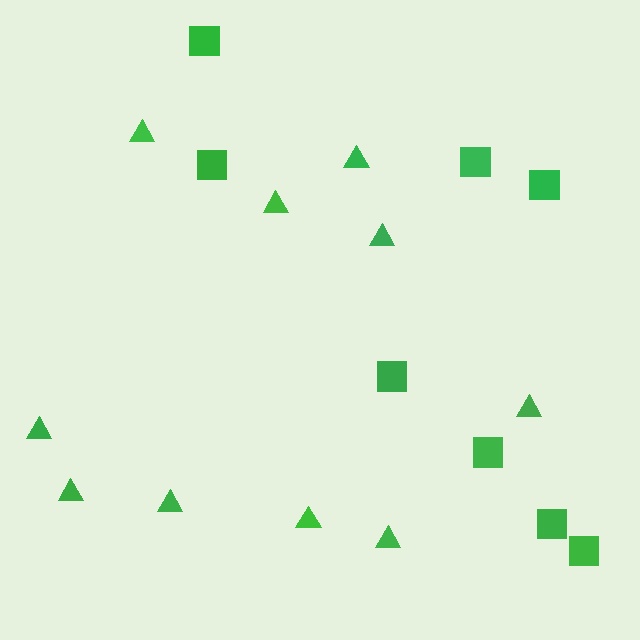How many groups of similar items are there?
There are 2 groups: one group of triangles (10) and one group of squares (8).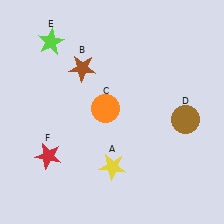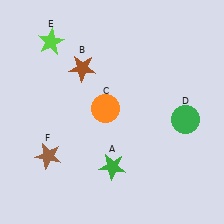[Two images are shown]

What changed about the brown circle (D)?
In Image 1, D is brown. In Image 2, it changed to green.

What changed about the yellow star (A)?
In Image 1, A is yellow. In Image 2, it changed to green.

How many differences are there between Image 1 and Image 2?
There are 3 differences between the two images.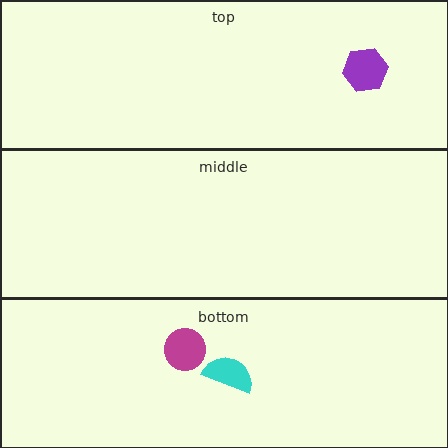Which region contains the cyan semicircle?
The bottom region.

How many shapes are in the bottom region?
2.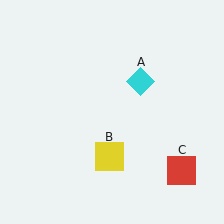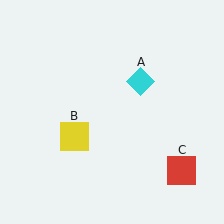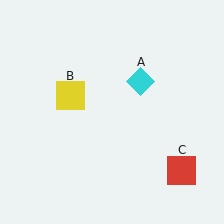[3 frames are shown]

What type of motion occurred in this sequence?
The yellow square (object B) rotated clockwise around the center of the scene.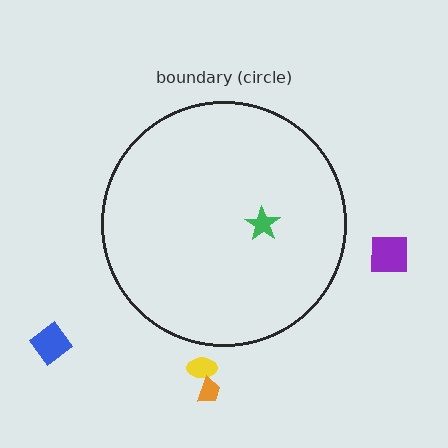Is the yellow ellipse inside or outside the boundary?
Outside.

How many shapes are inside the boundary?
1 inside, 4 outside.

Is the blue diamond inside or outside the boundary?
Outside.